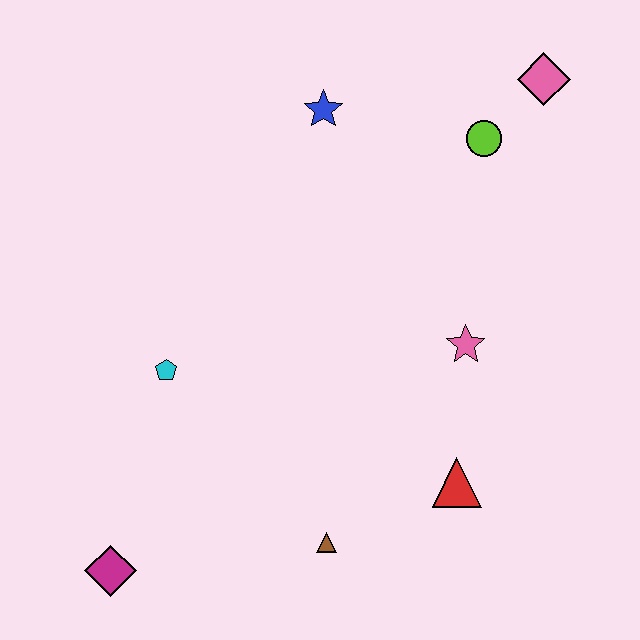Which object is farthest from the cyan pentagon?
The pink diamond is farthest from the cyan pentagon.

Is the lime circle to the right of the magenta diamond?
Yes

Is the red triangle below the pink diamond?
Yes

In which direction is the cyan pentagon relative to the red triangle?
The cyan pentagon is to the left of the red triangle.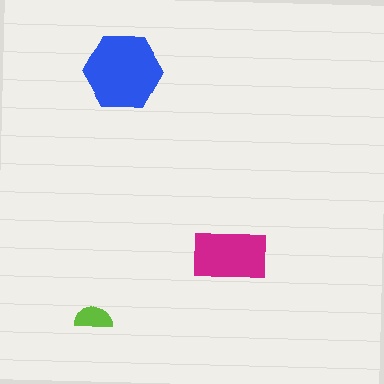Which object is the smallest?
The lime semicircle.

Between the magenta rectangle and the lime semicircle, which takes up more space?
The magenta rectangle.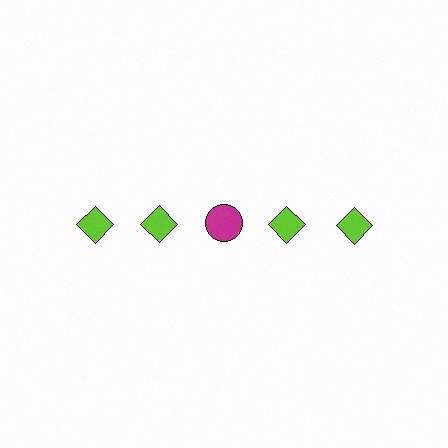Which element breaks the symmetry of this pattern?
The magenta circle in the top row, center column breaks the symmetry. All other shapes are lime diamonds.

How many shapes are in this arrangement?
There are 5 shapes arranged in a grid pattern.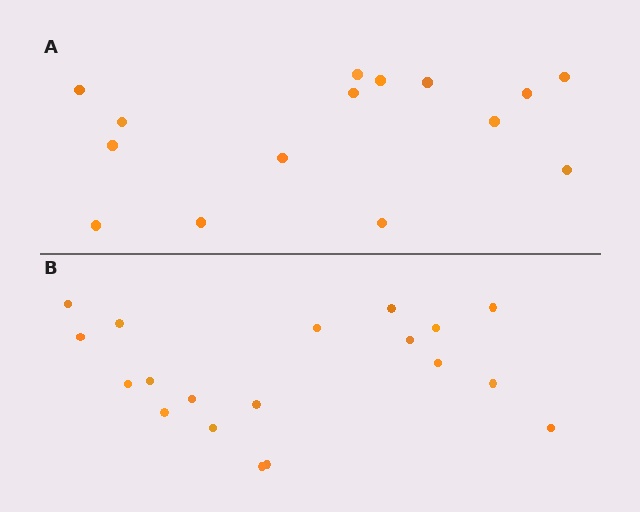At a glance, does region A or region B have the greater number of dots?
Region B (the bottom region) has more dots.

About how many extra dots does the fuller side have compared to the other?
Region B has about 4 more dots than region A.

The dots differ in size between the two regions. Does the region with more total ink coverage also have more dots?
No. Region A has more total ink coverage because its dots are larger, but region B actually contains more individual dots. Total area can be misleading — the number of items is what matters here.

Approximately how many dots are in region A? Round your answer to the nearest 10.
About 20 dots. (The exact count is 15, which rounds to 20.)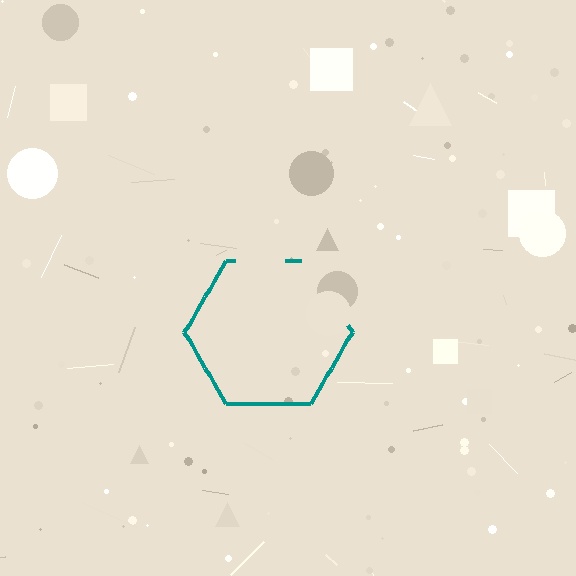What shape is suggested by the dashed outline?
The dashed outline suggests a hexagon.